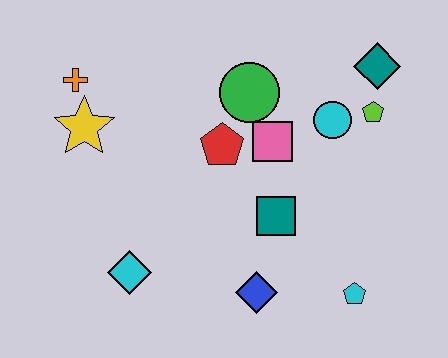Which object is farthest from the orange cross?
The cyan pentagon is farthest from the orange cross.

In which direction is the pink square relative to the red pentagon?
The pink square is to the right of the red pentagon.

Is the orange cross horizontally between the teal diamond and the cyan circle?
No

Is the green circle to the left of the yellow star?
No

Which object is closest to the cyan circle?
The lime pentagon is closest to the cyan circle.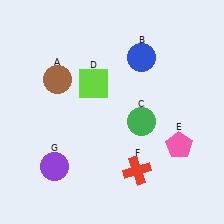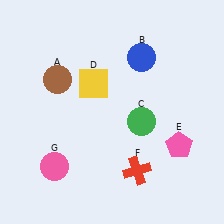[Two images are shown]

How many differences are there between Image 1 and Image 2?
There are 2 differences between the two images.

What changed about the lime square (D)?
In Image 1, D is lime. In Image 2, it changed to yellow.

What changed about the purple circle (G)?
In Image 1, G is purple. In Image 2, it changed to pink.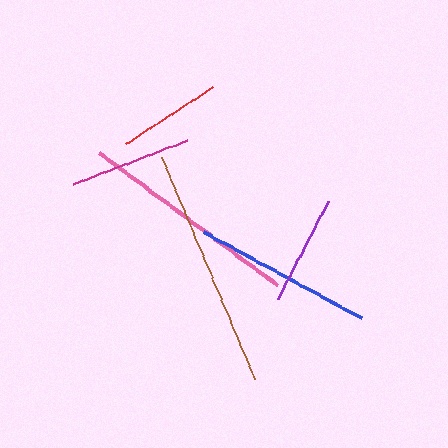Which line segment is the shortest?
The red line is the shortest at approximately 105 pixels.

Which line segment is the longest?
The brown line is the longest at approximately 241 pixels.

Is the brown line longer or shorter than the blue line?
The brown line is longer than the blue line.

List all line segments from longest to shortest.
From longest to shortest: brown, pink, blue, magenta, purple, red.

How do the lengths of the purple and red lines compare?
The purple and red lines are approximately the same length.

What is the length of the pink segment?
The pink segment is approximately 223 pixels long.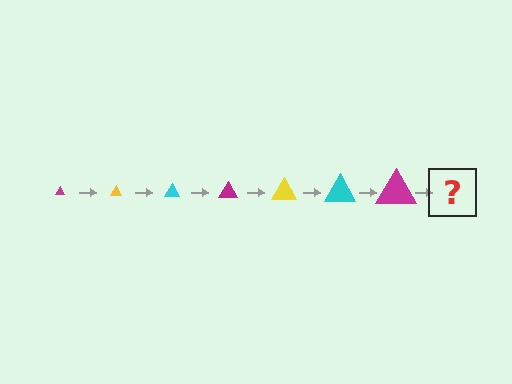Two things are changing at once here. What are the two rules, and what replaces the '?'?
The two rules are that the triangle grows larger each step and the color cycles through magenta, yellow, and cyan. The '?' should be a yellow triangle, larger than the previous one.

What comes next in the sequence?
The next element should be a yellow triangle, larger than the previous one.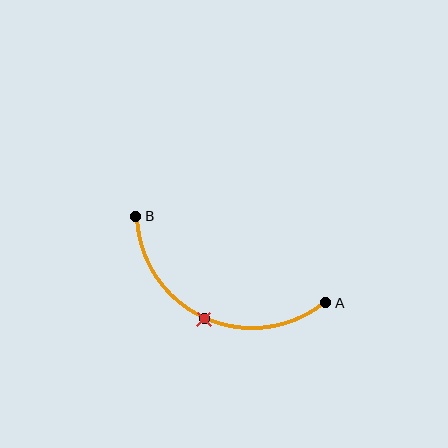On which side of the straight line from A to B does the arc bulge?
The arc bulges below the straight line connecting A and B.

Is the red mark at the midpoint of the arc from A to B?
Yes. The red mark lies on the arc at equal arc-length from both A and B — it is the arc midpoint.